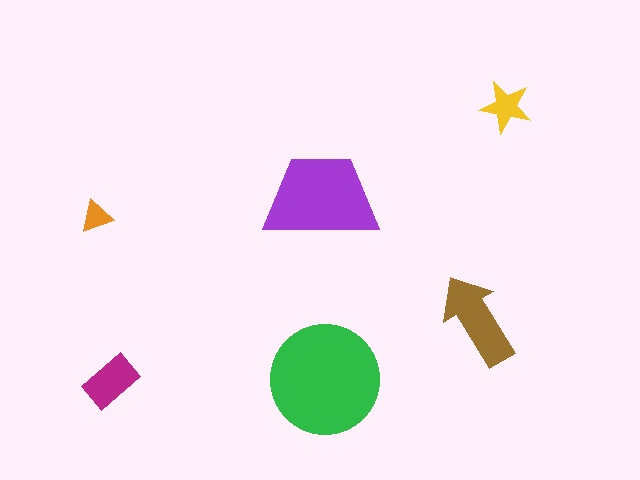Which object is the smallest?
The orange triangle.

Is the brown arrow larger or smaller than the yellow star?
Larger.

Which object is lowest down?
The magenta rectangle is bottommost.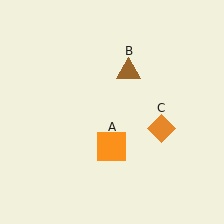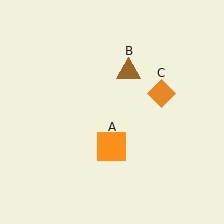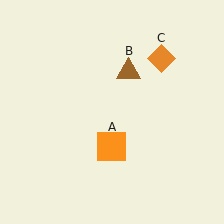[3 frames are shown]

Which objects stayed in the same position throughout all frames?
Orange square (object A) and brown triangle (object B) remained stationary.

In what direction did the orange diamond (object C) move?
The orange diamond (object C) moved up.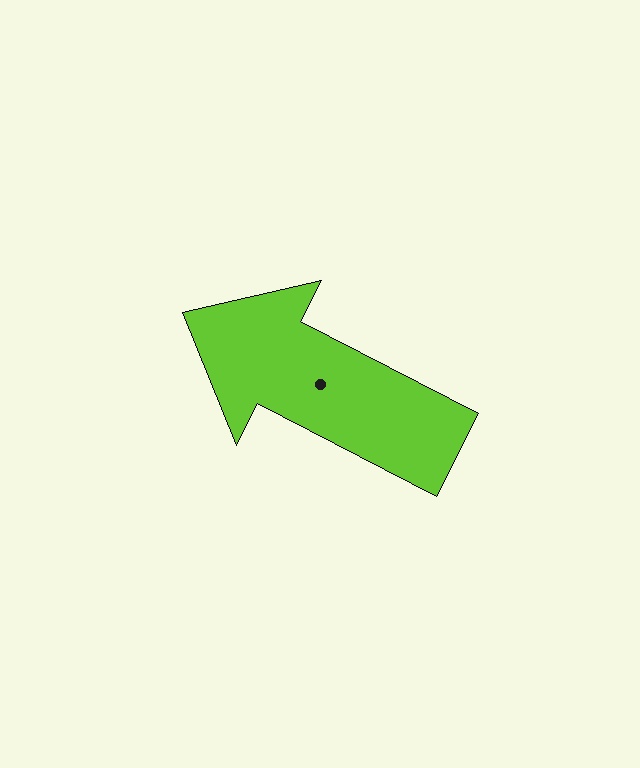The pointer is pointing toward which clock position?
Roughly 10 o'clock.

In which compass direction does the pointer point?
Northwest.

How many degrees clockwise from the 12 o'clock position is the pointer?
Approximately 297 degrees.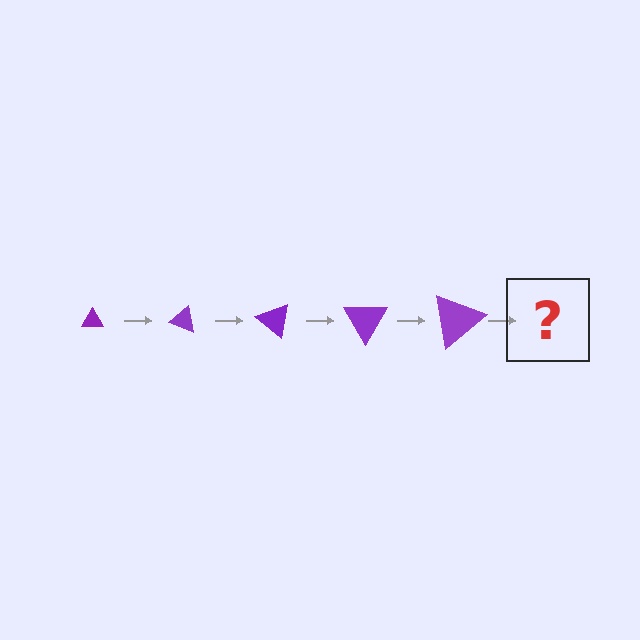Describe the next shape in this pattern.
It should be a triangle, larger than the previous one and rotated 100 degrees from the start.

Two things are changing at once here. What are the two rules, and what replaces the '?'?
The two rules are that the triangle grows larger each step and it rotates 20 degrees each step. The '?' should be a triangle, larger than the previous one and rotated 100 degrees from the start.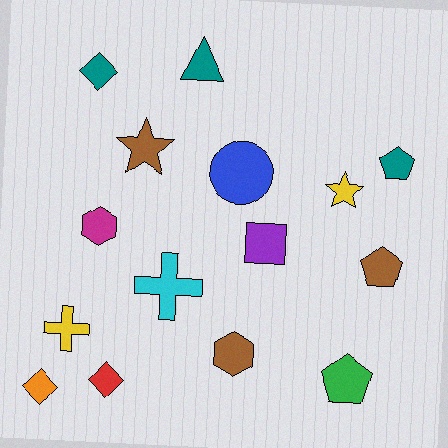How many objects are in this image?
There are 15 objects.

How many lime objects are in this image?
There are no lime objects.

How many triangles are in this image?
There is 1 triangle.